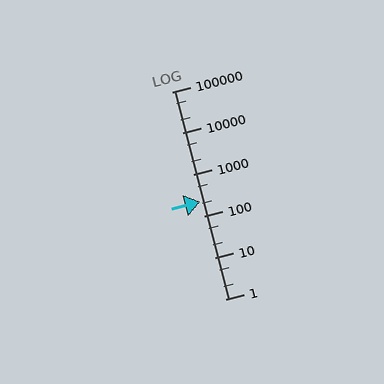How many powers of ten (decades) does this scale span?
The scale spans 5 decades, from 1 to 100000.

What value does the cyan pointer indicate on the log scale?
The pointer indicates approximately 220.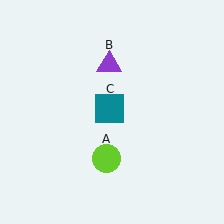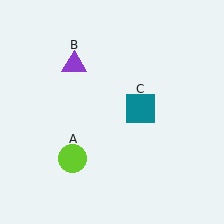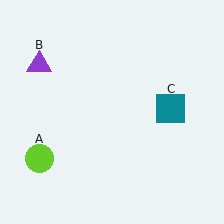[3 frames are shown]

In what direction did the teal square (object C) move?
The teal square (object C) moved right.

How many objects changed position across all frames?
3 objects changed position: lime circle (object A), purple triangle (object B), teal square (object C).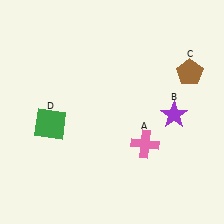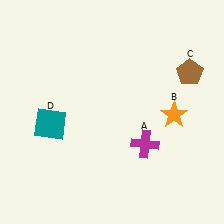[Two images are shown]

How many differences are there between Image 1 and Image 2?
There are 3 differences between the two images.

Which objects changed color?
A changed from pink to magenta. B changed from purple to orange. D changed from green to teal.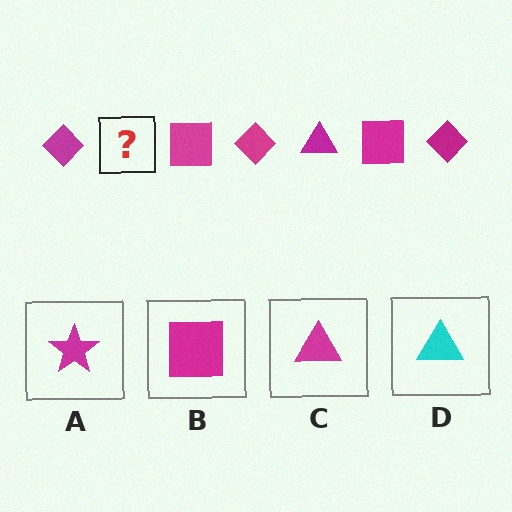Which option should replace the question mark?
Option C.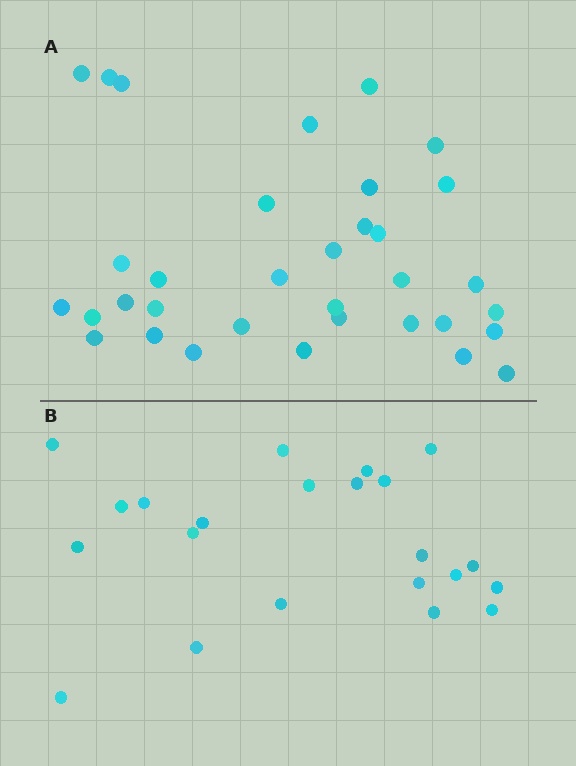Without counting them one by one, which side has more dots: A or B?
Region A (the top region) has more dots.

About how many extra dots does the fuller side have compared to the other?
Region A has roughly 12 or so more dots than region B.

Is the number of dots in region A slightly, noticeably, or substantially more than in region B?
Region A has substantially more. The ratio is roughly 1.5 to 1.